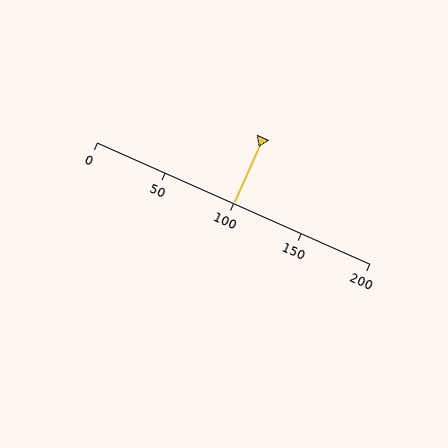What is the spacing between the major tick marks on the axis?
The major ticks are spaced 50 apart.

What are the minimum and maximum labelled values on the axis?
The axis runs from 0 to 200.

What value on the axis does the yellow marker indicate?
The marker indicates approximately 100.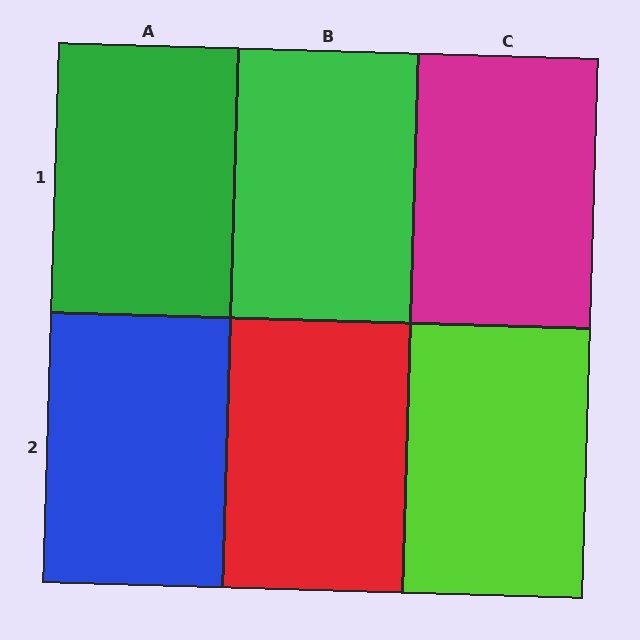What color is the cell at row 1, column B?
Green.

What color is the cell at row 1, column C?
Magenta.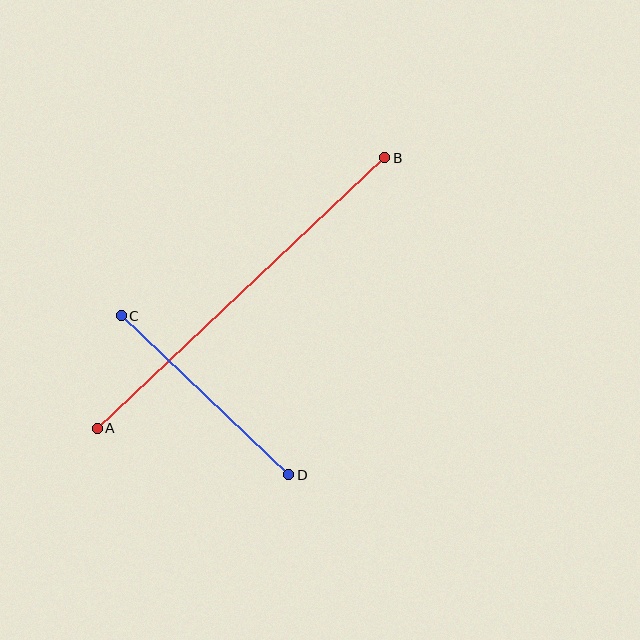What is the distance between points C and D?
The distance is approximately 231 pixels.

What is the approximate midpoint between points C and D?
The midpoint is at approximately (205, 395) pixels.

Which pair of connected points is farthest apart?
Points A and B are farthest apart.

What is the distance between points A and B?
The distance is approximately 395 pixels.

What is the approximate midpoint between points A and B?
The midpoint is at approximately (241, 293) pixels.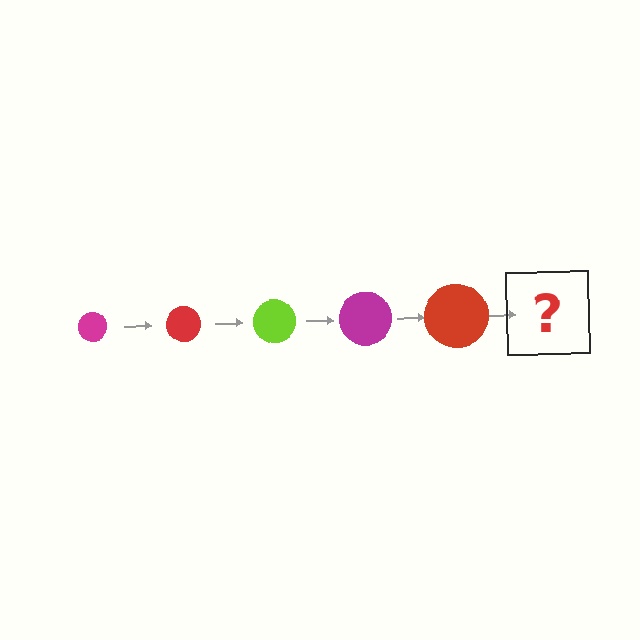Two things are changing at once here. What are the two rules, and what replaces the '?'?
The two rules are that the circle grows larger each step and the color cycles through magenta, red, and lime. The '?' should be a lime circle, larger than the previous one.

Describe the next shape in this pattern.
It should be a lime circle, larger than the previous one.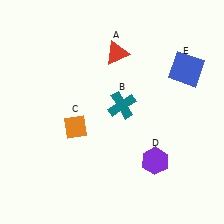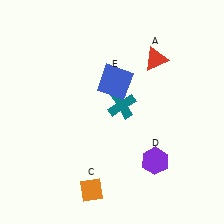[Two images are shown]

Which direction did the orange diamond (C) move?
The orange diamond (C) moved down.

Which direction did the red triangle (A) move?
The red triangle (A) moved right.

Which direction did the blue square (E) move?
The blue square (E) moved left.